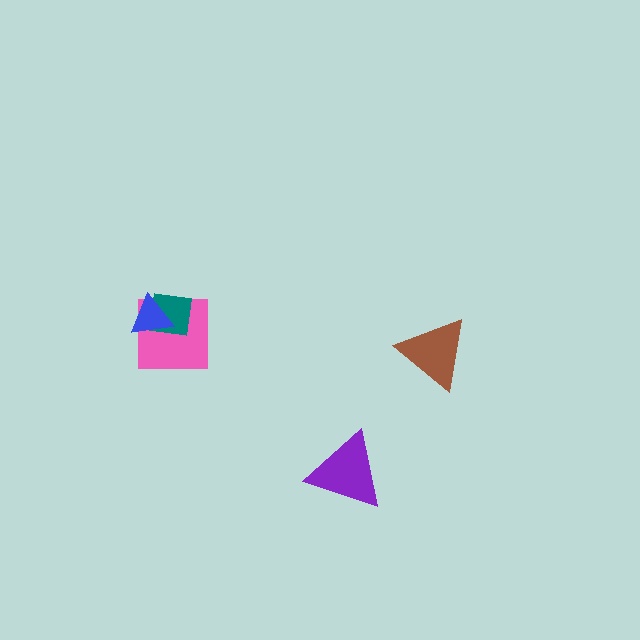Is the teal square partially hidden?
Yes, it is partially covered by another shape.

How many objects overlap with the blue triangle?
2 objects overlap with the blue triangle.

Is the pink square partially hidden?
Yes, it is partially covered by another shape.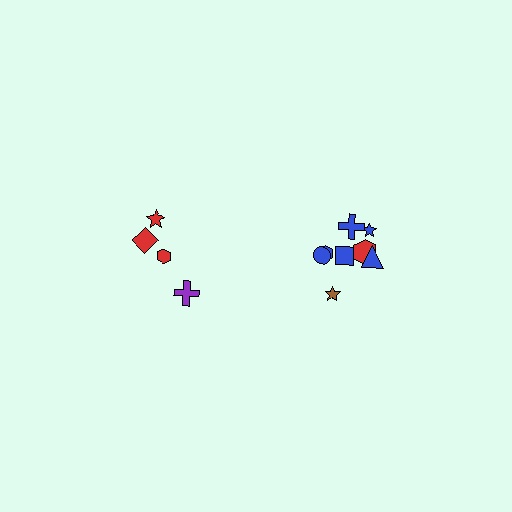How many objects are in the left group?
There are 4 objects.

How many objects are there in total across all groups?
There are 12 objects.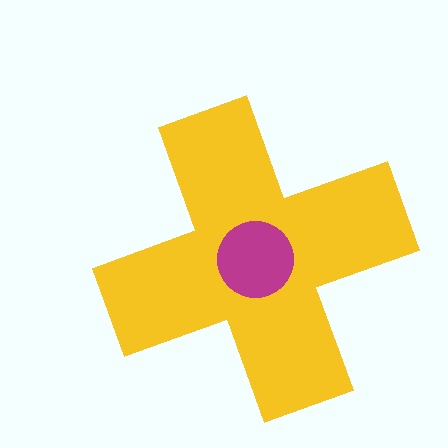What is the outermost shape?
The yellow cross.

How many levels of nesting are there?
2.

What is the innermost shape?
The magenta circle.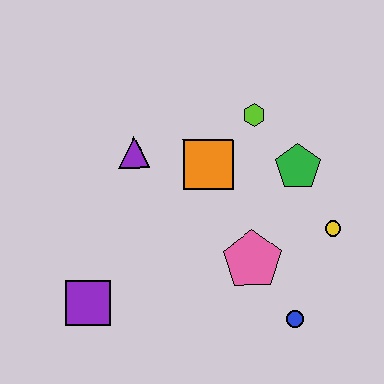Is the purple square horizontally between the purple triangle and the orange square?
No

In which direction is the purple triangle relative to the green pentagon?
The purple triangle is to the left of the green pentagon.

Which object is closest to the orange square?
The lime hexagon is closest to the orange square.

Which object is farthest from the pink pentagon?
The purple square is farthest from the pink pentagon.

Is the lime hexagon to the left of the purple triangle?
No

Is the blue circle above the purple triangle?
No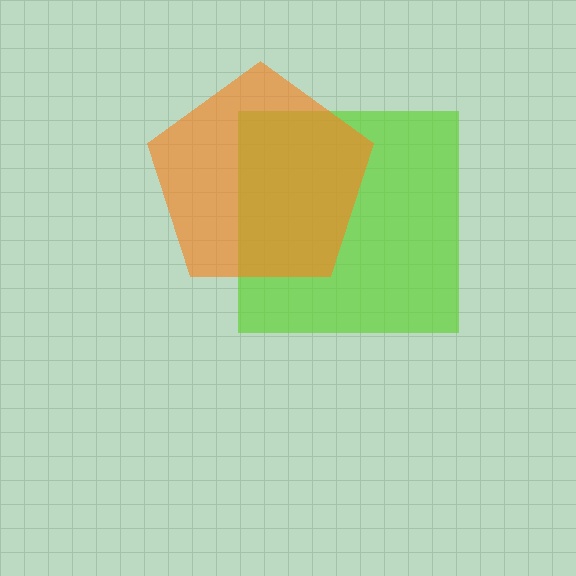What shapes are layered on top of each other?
The layered shapes are: a lime square, an orange pentagon.